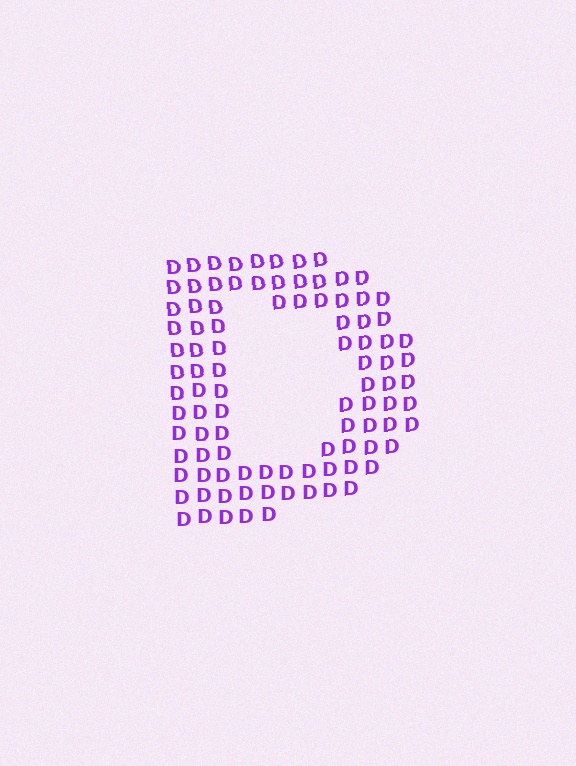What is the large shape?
The large shape is the letter D.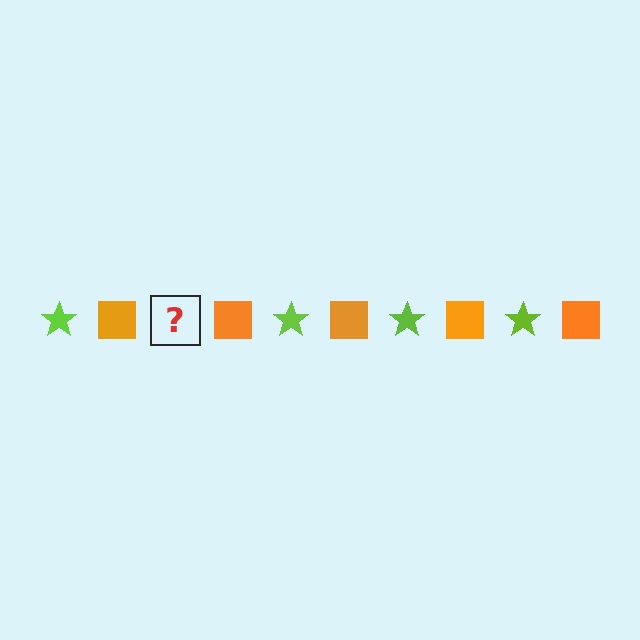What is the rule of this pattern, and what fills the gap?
The rule is that the pattern alternates between lime star and orange square. The gap should be filled with a lime star.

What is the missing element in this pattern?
The missing element is a lime star.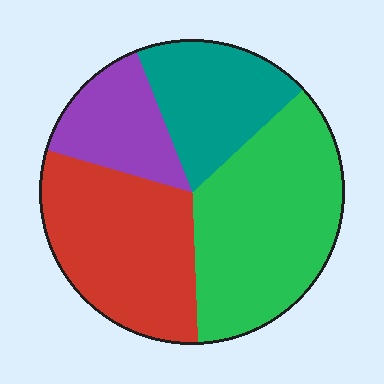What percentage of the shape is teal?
Teal covers 19% of the shape.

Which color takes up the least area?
Purple, at roughly 15%.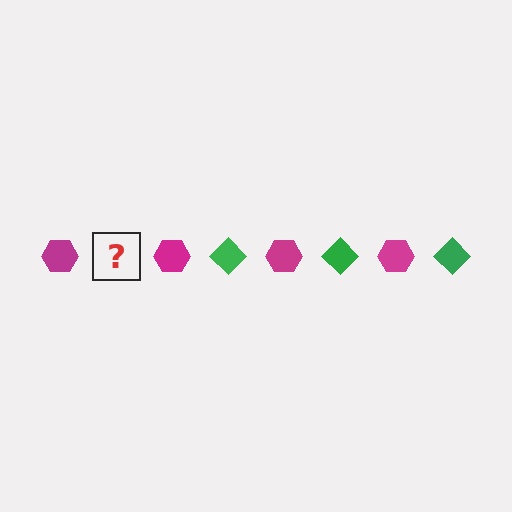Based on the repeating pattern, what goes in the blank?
The blank should be a green diamond.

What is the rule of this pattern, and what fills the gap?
The rule is that the pattern alternates between magenta hexagon and green diamond. The gap should be filled with a green diamond.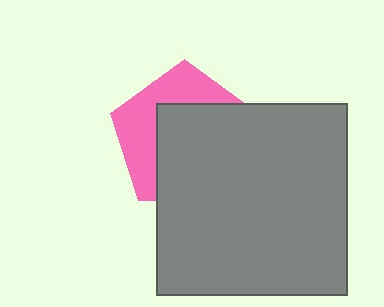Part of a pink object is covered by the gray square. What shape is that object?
It is a pentagon.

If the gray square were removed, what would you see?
You would see the complete pink pentagon.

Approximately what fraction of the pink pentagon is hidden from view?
Roughly 60% of the pink pentagon is hidden behind the gray square.